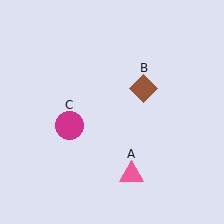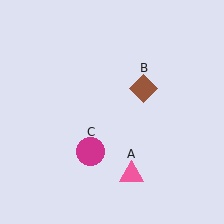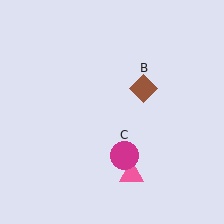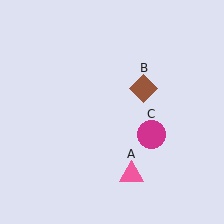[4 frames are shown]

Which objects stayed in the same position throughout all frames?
Pink triangle (object A) and brown diamond (object B) remained stationary.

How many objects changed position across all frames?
1 object changed position: magenta circle (object C).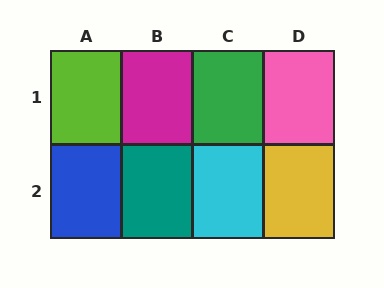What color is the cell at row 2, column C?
Cyan.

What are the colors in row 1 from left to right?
Lime, magenta, green, pink.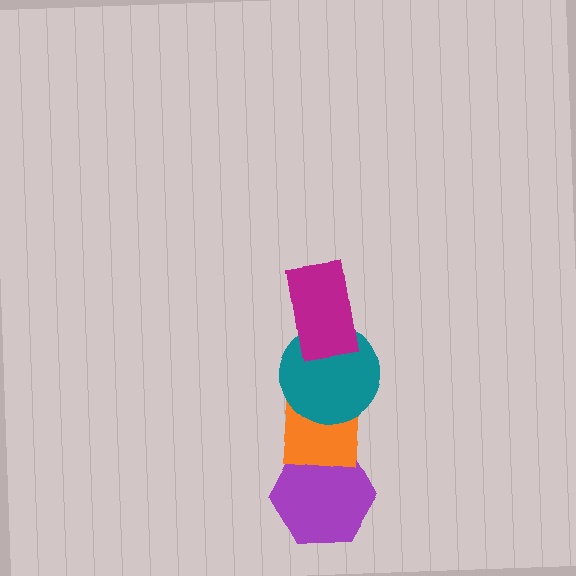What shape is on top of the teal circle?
The magenta rectangle is on top of the teal circle.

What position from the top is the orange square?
The orange square is 3rd from the top.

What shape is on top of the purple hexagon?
The orange square is on top of the purple hexagon.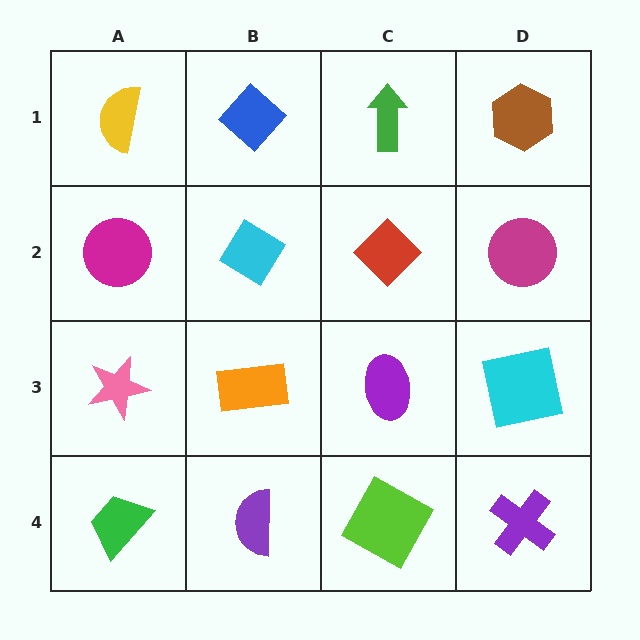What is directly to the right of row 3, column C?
A cyan square.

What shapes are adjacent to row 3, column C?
A red diamond (row 2, column C), a lime square (row 4, column C), an orange rectangle (row 3, column B), a cyan square (row 3, column D).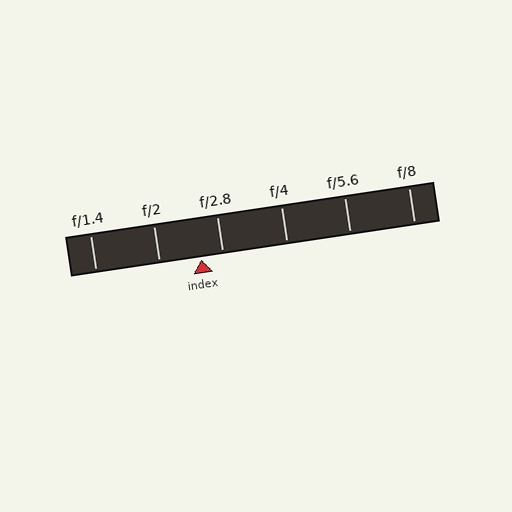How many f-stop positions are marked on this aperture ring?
There are 6 f-stop positions marked.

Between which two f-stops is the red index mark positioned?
The index mark is between f/2 and f/2.8.